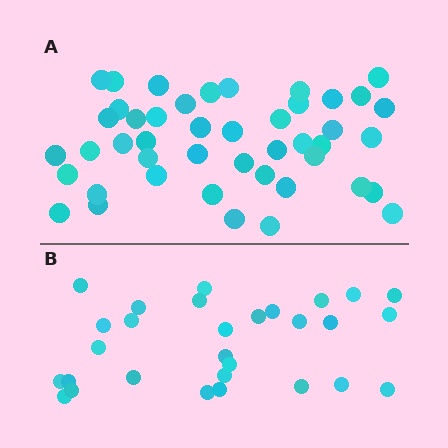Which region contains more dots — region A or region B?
Region A (the top region) has more dots.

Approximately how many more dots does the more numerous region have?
Region A has approximately 15 more dots than region B.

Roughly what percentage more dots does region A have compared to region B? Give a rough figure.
About 55% more.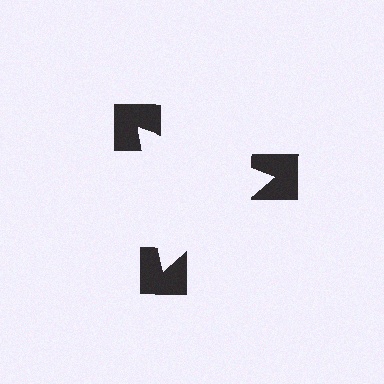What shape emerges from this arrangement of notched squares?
An illusory triangle — its edges are inferred from the aligned wedge cuts in the notched squares, not physically drawn.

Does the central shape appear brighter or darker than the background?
It typically appears slightly brighter than the background, even though no actual brightness change is drawn.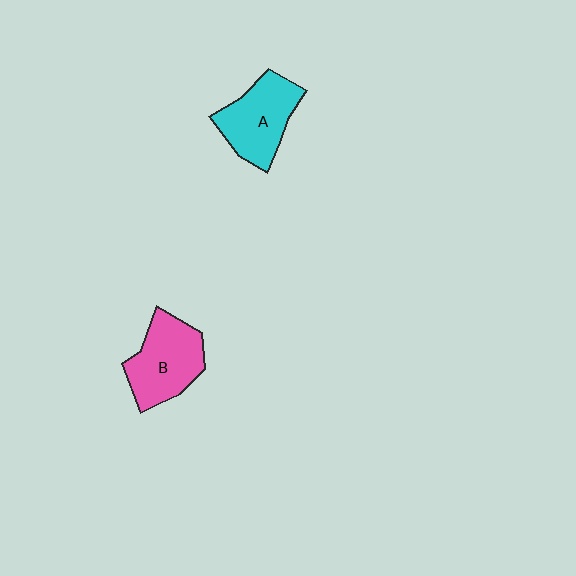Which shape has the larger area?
Shape B (pink).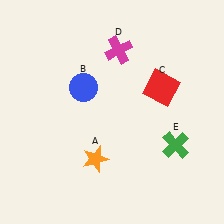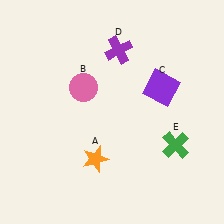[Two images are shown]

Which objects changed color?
B changed from blue to pink. C changed from red to purple. D changed from magenta to purple.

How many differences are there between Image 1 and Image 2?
There are 3 differences between the two images.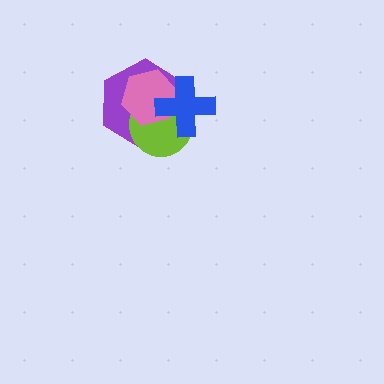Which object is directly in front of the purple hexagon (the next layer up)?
The lime circle is directly in front of the purple hexagon.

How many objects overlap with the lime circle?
3 objects overlap with the lime circle.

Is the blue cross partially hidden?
No, no other shape covers it.